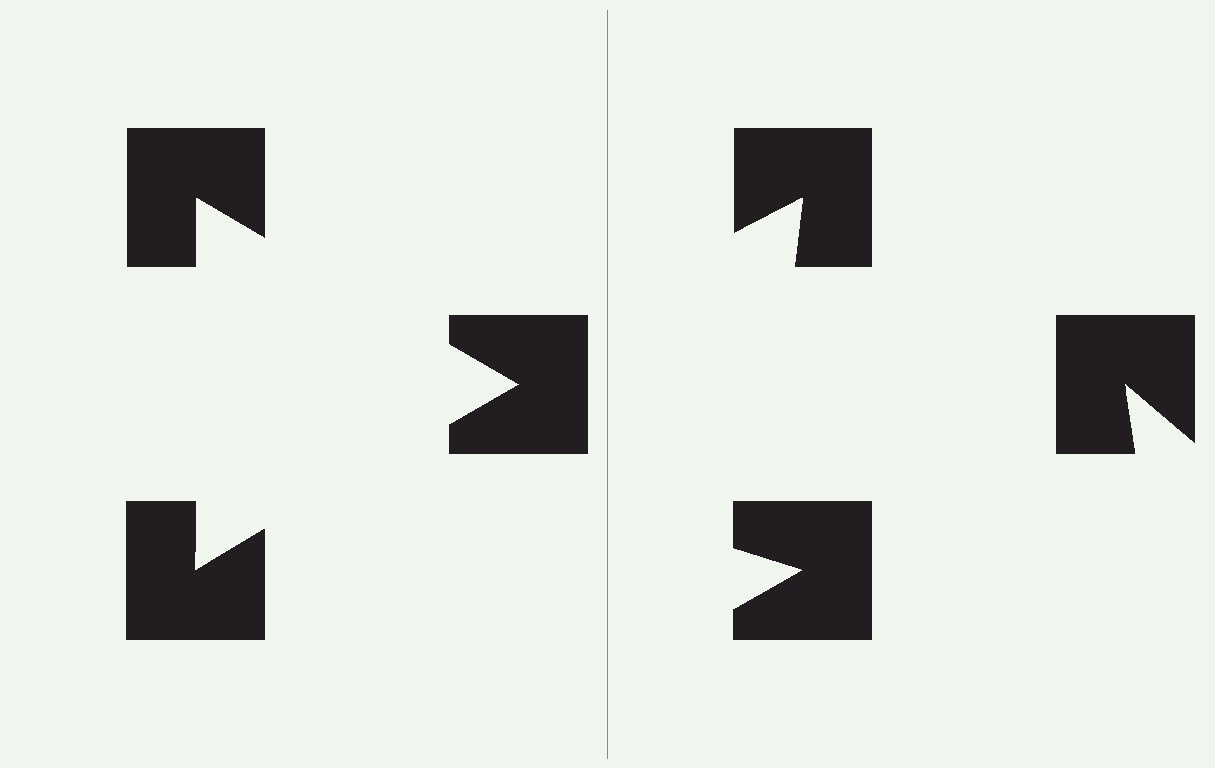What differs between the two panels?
The notched squares are positioned identically on both sides; only the wedge orientations differ. On the left they align to a triangle; on the right they are misaligned.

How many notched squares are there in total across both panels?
6 — 3 on each side.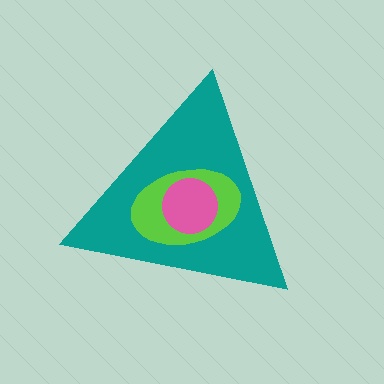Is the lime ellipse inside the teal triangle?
Yes.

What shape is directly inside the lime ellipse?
The pink circle.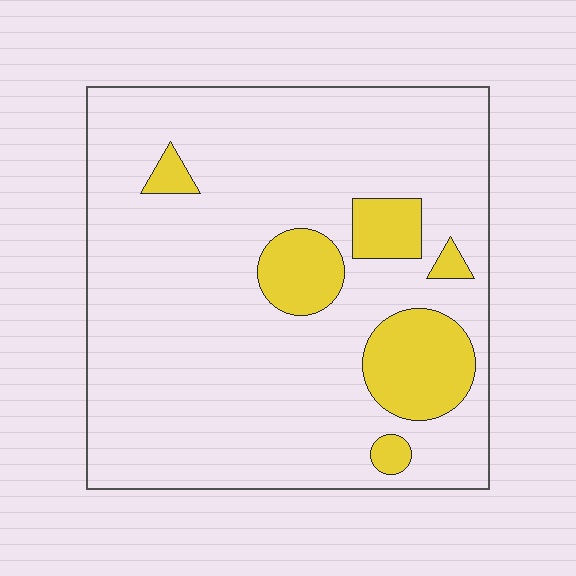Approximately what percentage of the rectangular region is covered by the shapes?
Approximately 15%.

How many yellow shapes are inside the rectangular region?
6.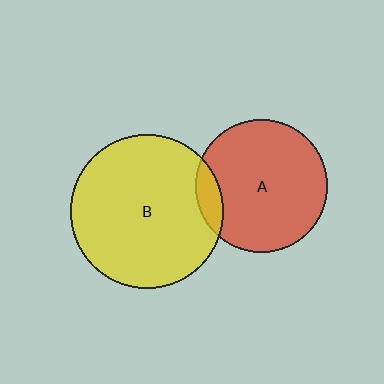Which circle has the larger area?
Circle B (yellow).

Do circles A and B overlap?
Yes.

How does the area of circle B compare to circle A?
Approximately 1.3 times.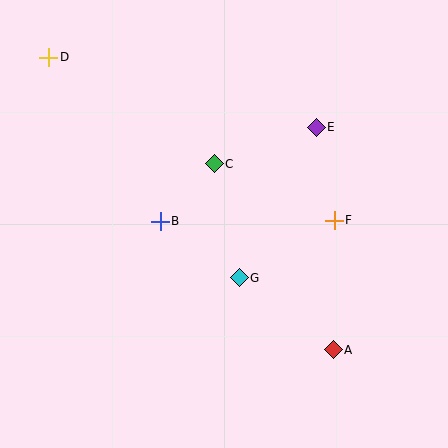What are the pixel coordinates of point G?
Point G is at (239, 278).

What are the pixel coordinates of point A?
Point A is at (333, 350).